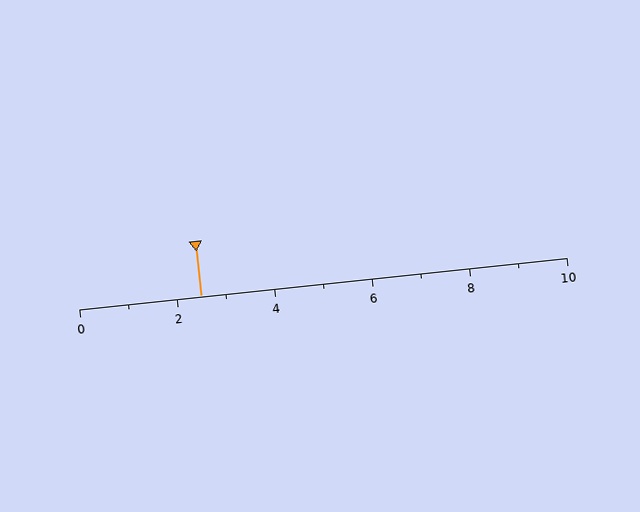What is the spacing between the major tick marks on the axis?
The major ticks are spaced 2 apart.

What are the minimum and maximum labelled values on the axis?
The axis runs from 0 to 10.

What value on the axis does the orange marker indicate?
The marker indicates approximately 2.5.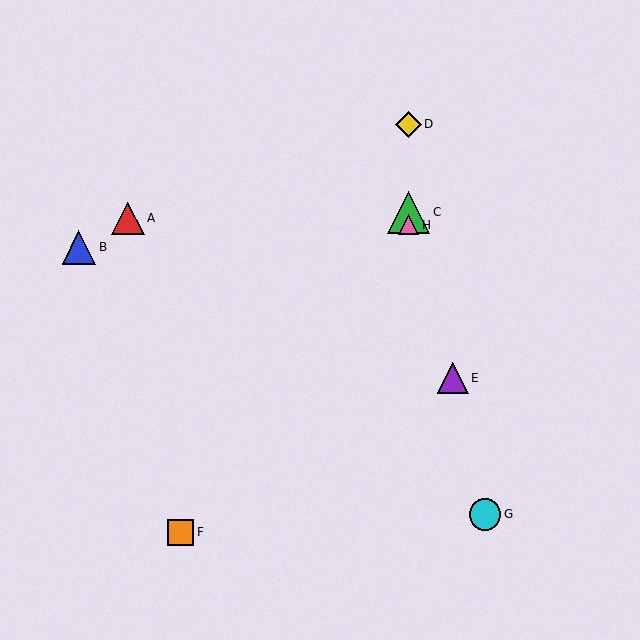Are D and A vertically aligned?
No, D is at x≈409 and A is at x≈128.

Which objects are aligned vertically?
Objects C, D, H are aligned vertically.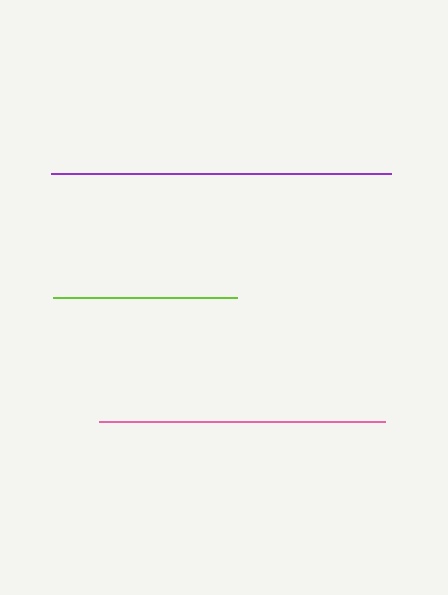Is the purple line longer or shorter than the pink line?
The purple line is longer than the pink line.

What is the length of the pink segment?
The pink segment is approximately 285 pixels long.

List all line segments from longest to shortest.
From longest to shortest: purple, pink, lime.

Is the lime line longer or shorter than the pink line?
The pink line is longer than the lime line.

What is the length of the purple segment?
The purple segment is approximately 340 pixels long.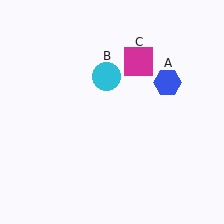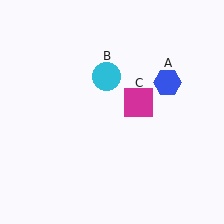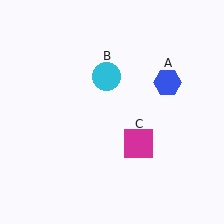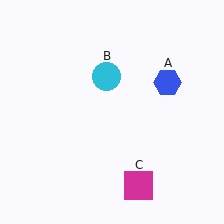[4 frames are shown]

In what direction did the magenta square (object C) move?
The magenta square (object C) moved down.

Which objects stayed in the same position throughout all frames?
Blue hexagon (object A) and cyan circle (object B) remained stationary.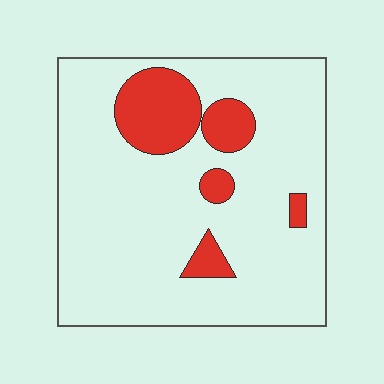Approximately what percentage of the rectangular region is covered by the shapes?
Approximately 15%.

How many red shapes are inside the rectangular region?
5.